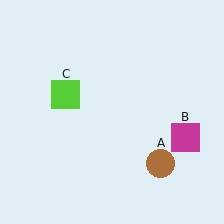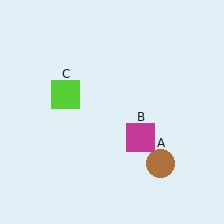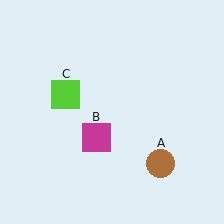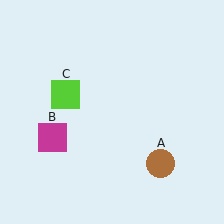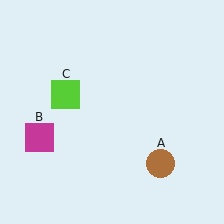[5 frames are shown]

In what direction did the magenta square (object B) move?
The magenta square (object B) moved left.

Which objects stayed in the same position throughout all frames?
Brown circle (object A) and lime square (object C) remained stationary.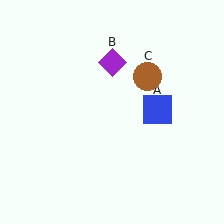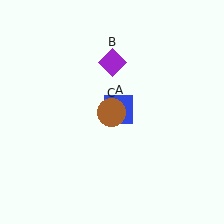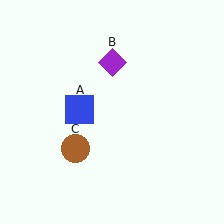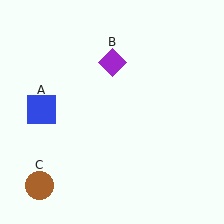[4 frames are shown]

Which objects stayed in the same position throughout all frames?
Purple diamond (object B) remained stationary.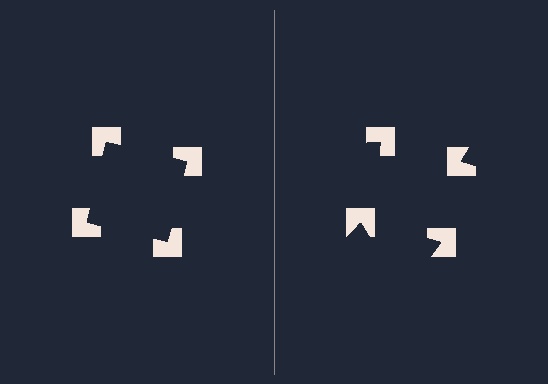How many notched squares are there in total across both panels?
8 — 4 on each side.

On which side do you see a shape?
An illusory square appears on the left side. On the right side the wedge cuts are rotated, so no coherent shape forms.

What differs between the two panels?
The notched squares are positioned identically on both sides; only the wedge orientations differ. On the left they align to a square; on the right they are misaligned.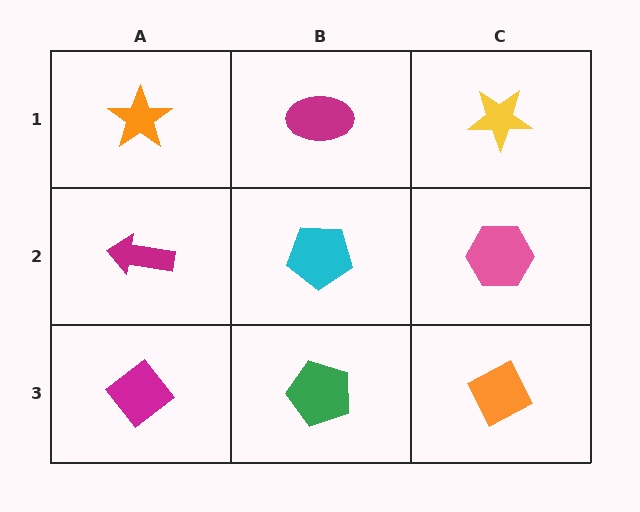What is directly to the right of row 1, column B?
A yellow star.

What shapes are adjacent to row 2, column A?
An orange star (row 1, column A), a magenta diamond (row 3, column A), a cyan pentagon (row 2, column B).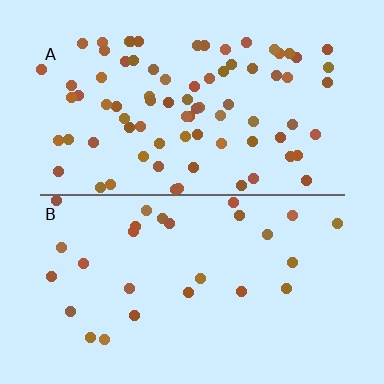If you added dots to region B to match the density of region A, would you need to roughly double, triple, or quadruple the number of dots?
Approximately triple.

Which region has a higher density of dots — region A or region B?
A (the top).